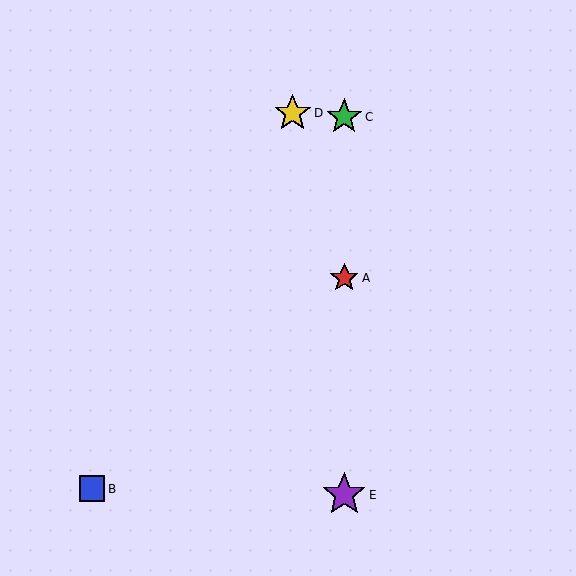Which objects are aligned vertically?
Objects A, C, E are aligned vertically.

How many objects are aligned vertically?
3 objects (A, C, E) are aligned vertically.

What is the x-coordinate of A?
Object A is at x≈344.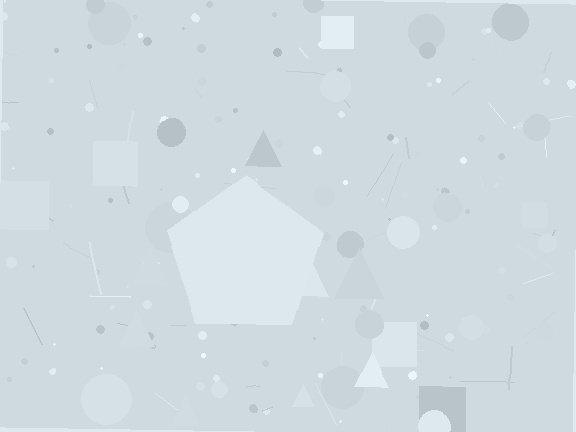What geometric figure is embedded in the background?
A pentagon is embedded in the background.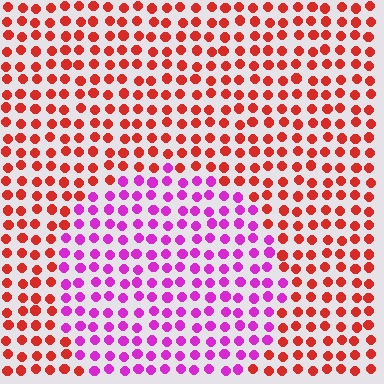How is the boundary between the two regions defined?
The boundary is defined purely by a slight shift in hue (about 58 degrees). Spacing, size, and orientation are identical on both sides.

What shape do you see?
I see a circle.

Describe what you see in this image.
The image is filled with small red elements in a uniform arrangement. A circle-shaped region is visible where the elements are tinted to a slightly different hue, forming a subtle color boundary.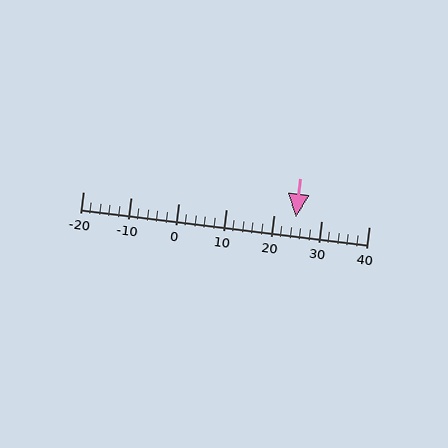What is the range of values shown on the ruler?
The ruler shows values from -20 to 40.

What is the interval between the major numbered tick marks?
The major tick marks are spaced 10 units apart.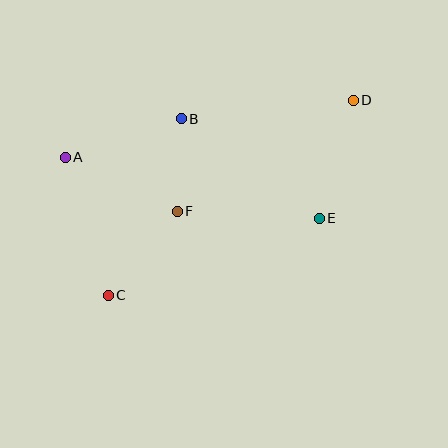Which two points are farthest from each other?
Points C and D are farthest from each other.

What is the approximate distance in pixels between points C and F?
The distance between C and F is approximately 109 pixels.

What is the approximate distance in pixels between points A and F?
The distance between A and F is approximately 124 pixels.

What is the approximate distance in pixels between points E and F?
The distance between E and F is approximately 142 pixels.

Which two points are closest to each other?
Points B and F are closest to each other.